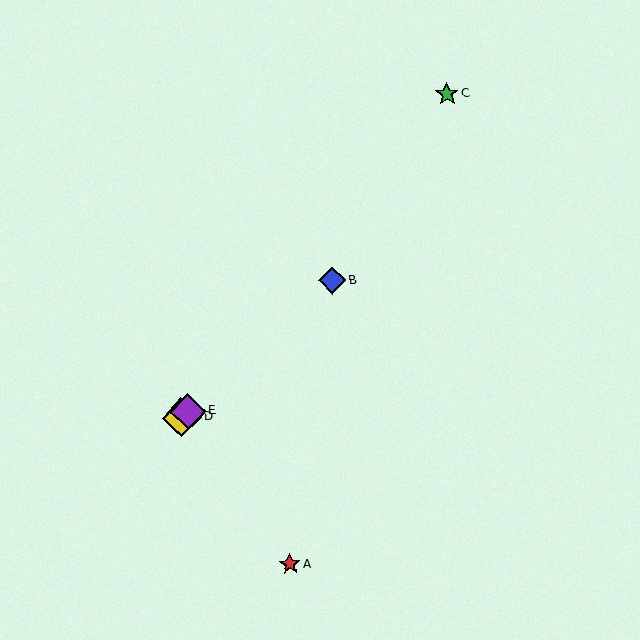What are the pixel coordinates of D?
Object D is at (182, 417).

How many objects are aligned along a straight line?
3 objects (B, D, E) are aligned along a straight line.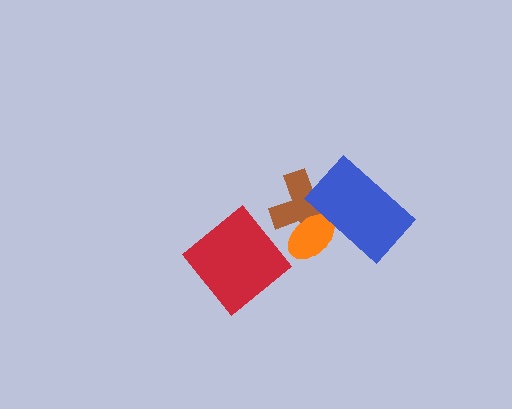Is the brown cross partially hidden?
Yes, it is partially covered by another shape.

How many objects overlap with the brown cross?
2 objects overlap with the brown cross.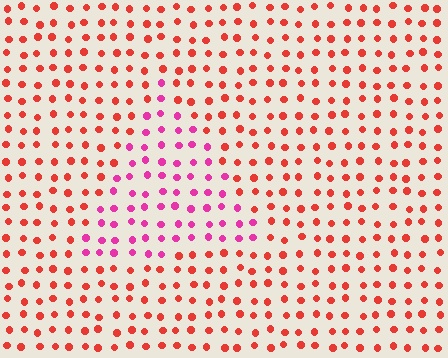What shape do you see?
I see a triangle.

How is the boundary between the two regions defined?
The boundary is defined purely by a slight shift in hue (about 42 degrees). Spacing, size, and orientation are identical on both sides.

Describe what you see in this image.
The image is filled with small red elements in a uniform arrangement. A triangle-shaped region is visible where the elements are tinted to a slightly different hue, forming a subtle color boundary.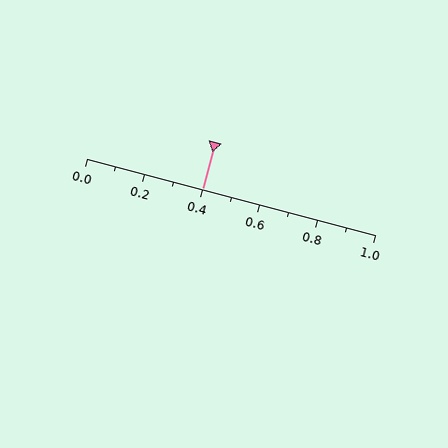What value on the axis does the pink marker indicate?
The marker indicates approximately 0.4.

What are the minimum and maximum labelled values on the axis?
The axis runs from 0.0 to 1.0.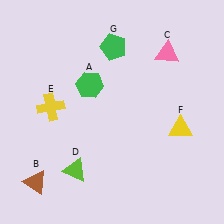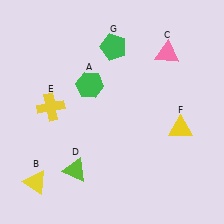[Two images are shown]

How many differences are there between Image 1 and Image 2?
There is 1 difference between the two images.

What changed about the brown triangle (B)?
In Image 1, B is brown. In Image 2, it changed to yellow.